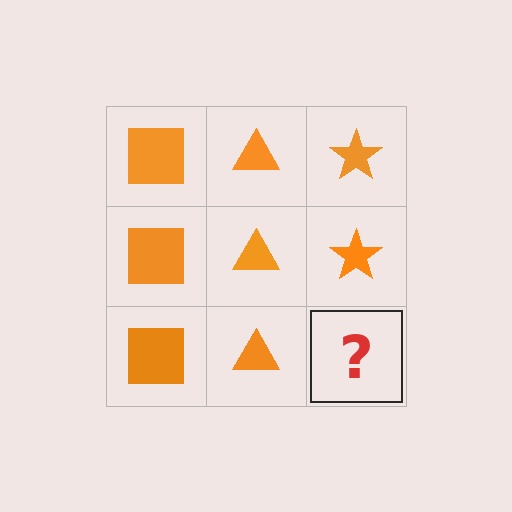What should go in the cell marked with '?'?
The missing cell should contain an orange star.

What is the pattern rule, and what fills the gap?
The rule is that each column has a consistent shape. The gap should be filled with an orange star.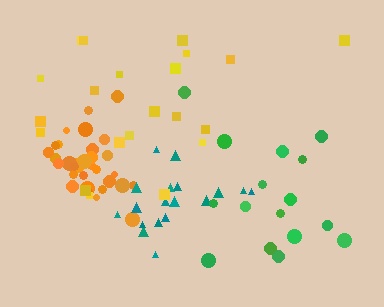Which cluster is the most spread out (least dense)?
Yellow.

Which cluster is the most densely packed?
Orange.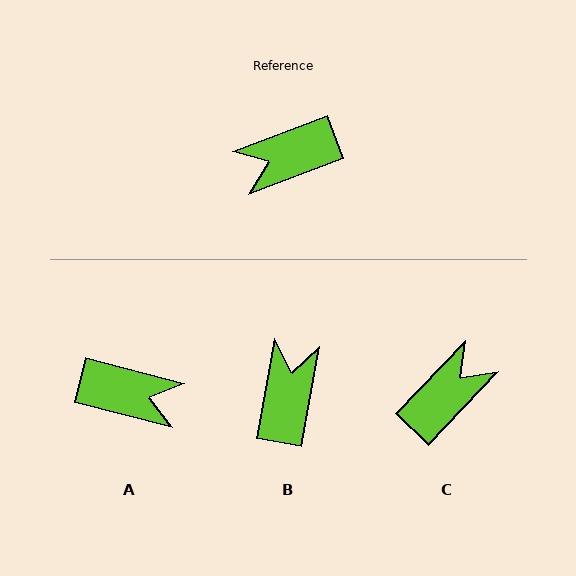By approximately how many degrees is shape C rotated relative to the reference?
Approximately 154 degrees clockwise.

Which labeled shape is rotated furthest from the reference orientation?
C, about 154 degrees away.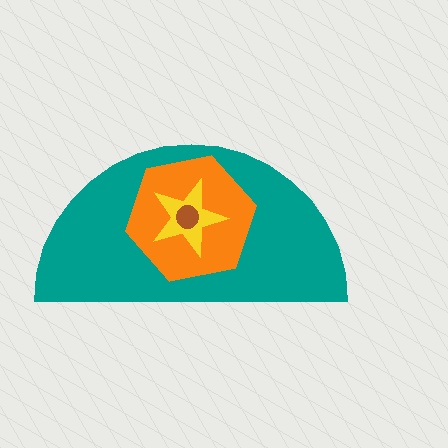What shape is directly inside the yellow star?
The brown circle.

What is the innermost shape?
The brown circle.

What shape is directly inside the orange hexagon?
The yellow star.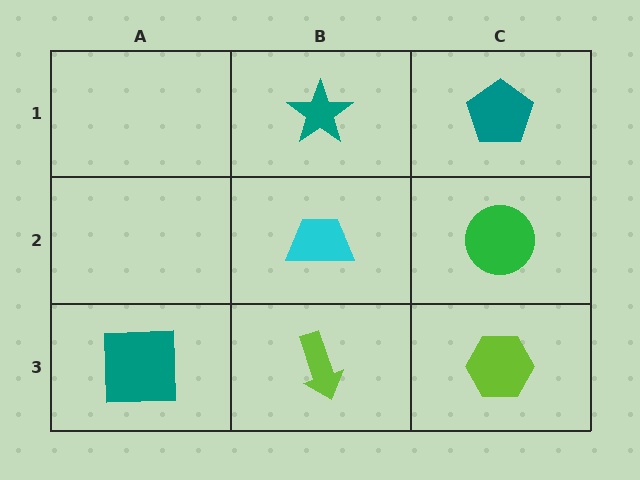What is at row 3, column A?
A teal square.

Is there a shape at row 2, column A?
No, that cell is empty.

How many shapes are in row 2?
2 shapes.